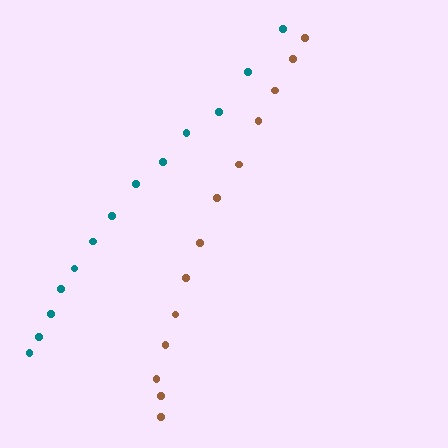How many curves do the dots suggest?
There are 2 distinct paths.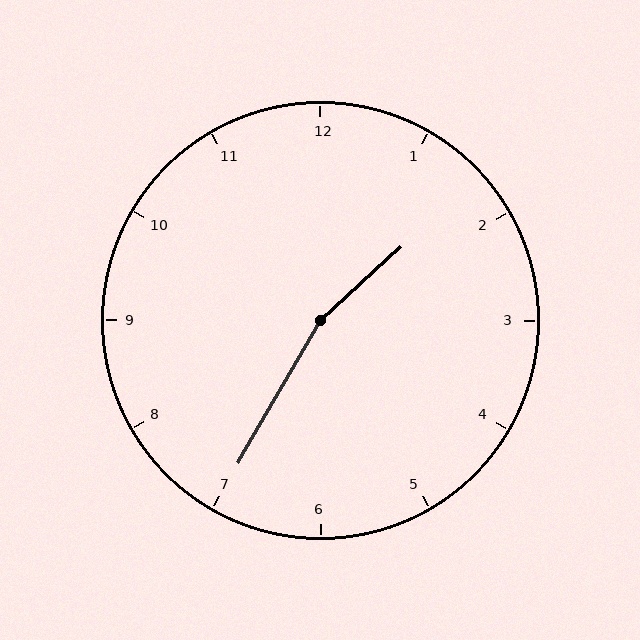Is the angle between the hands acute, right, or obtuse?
It is obtuse.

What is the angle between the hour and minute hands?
Approximately 162 degrees.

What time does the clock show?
1:35.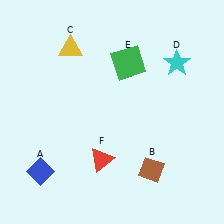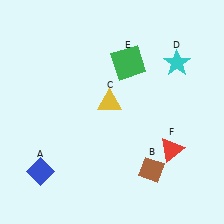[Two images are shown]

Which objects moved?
The objects that moved are: the yellow triangle (C), the red triangle (F).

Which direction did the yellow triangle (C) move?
The yellow triangle (C) moved down.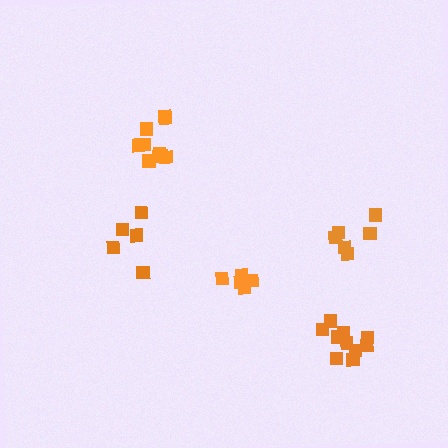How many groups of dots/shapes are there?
There are 5 groups.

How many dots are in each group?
Group 1: 6 dots, Group 2: 10 dots, Group 3: 5 dots, Group 4: 5 dots, Group 5: 10 dots (36 total).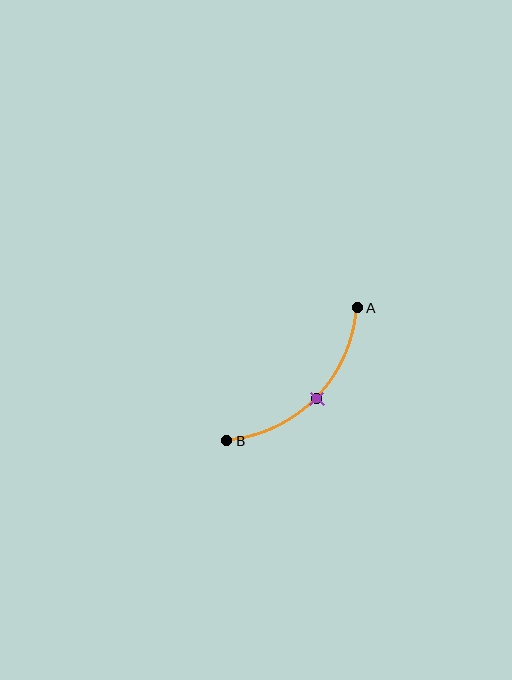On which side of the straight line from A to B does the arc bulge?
The arc bulges below and to the right of the straight line connecting A and B.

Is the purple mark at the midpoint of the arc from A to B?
Yes. The purple mark lies on the arc at equal arc-length from both A and B — it is the arc midpoint.